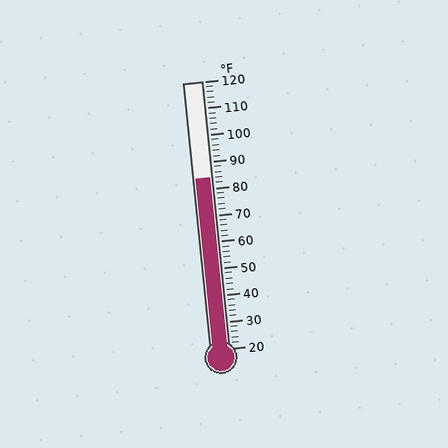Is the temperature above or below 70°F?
The temperature is above 70°F.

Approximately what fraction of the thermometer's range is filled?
The thermometer is filled to approximately 65% of its range.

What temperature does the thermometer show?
The thermometer shows approximately 84°F.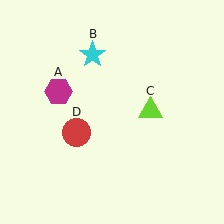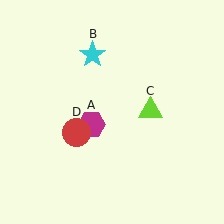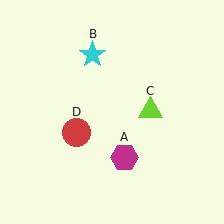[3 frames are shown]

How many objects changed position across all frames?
1 object changed position: magenta hexagon (object A).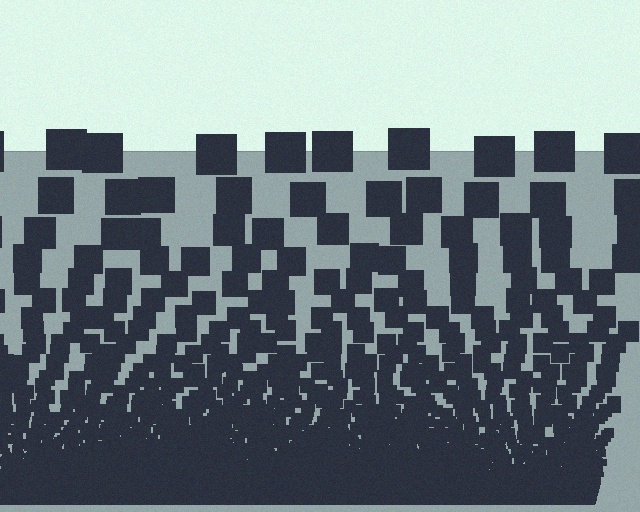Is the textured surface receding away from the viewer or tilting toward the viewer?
The surface appears to tilt toward the viewer. Texture elements get larger and sparser toward the top.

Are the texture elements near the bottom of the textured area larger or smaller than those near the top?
Smaller. The gradient is inverted — elements near the bottom are smaller and denser.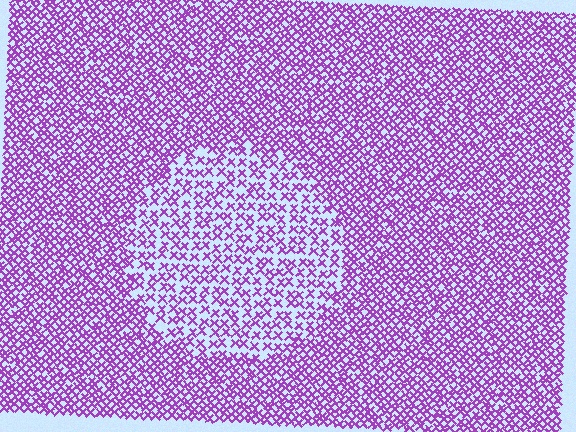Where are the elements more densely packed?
The elements are more densely packed outside the circle boundary.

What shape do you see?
I see a circle.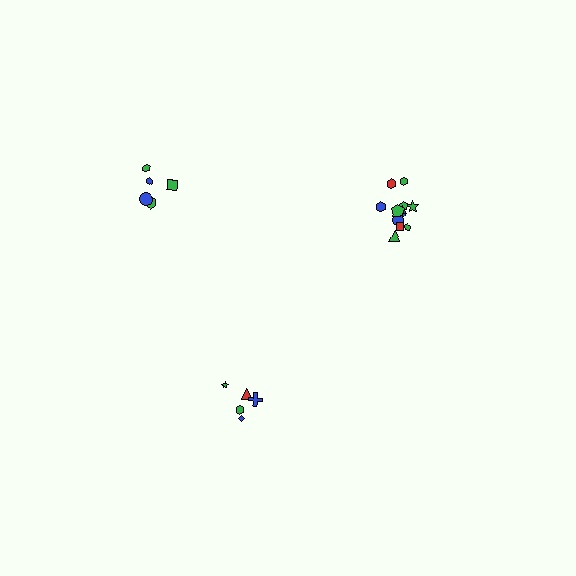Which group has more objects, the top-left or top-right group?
The top-right group.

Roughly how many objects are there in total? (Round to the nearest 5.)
Roughly 20 objects in total.